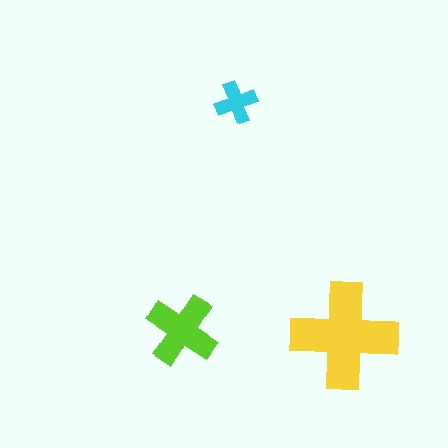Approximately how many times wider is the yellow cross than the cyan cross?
About 2.5 times wider.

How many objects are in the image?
There are 3 objects in the image.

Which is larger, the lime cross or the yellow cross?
The yellow one.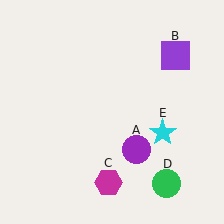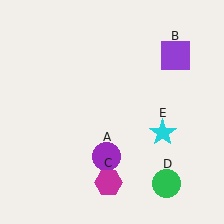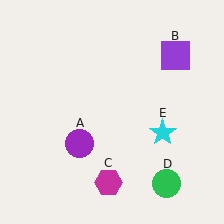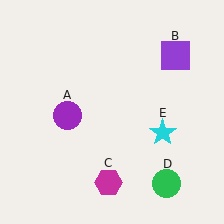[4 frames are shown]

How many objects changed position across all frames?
1 object changed position: purple circle (object A).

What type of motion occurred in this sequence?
The purple circle (object A) rotated clockwise around the center of the scene.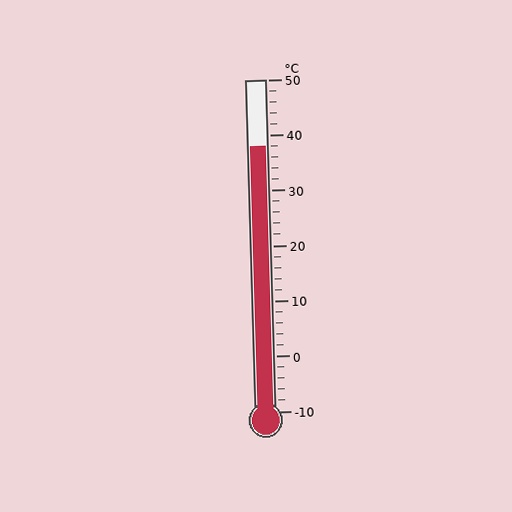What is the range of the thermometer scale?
The thermometer scale ranges from -10°C to 50°C.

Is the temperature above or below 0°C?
The temperature is above 0°C.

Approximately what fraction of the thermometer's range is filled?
The thermometer is filled to approximately 80% of its range.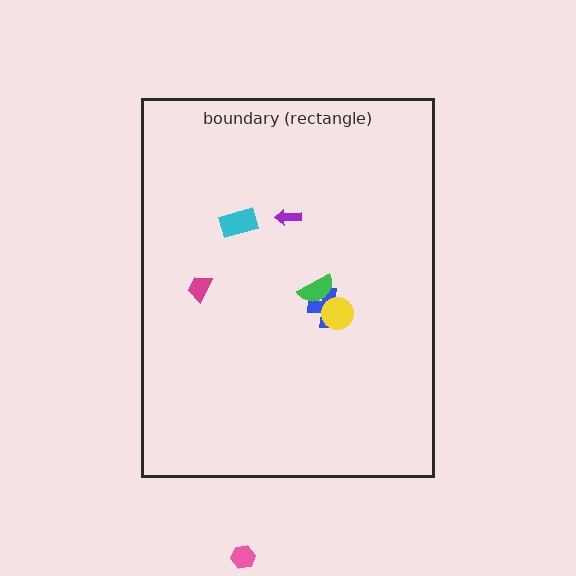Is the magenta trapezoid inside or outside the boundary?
Inside.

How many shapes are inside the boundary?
6 inside, 1 outside.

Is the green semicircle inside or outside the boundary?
Inside.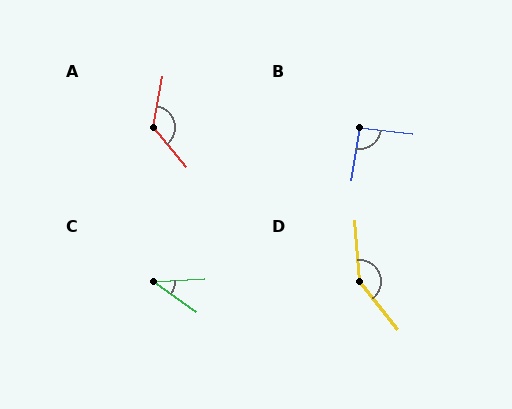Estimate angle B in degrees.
Approximately 93 degrees.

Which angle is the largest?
D, at approximately 145 degrees.